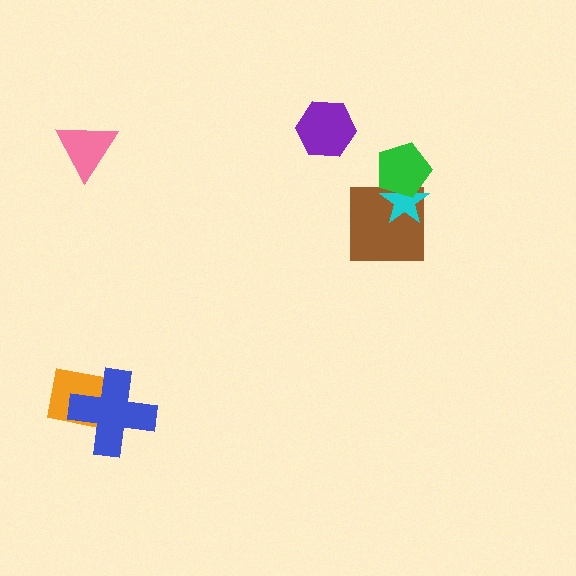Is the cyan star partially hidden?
Yes, it is partially covered by another shape.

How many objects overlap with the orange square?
1 object overlaps with the orange square.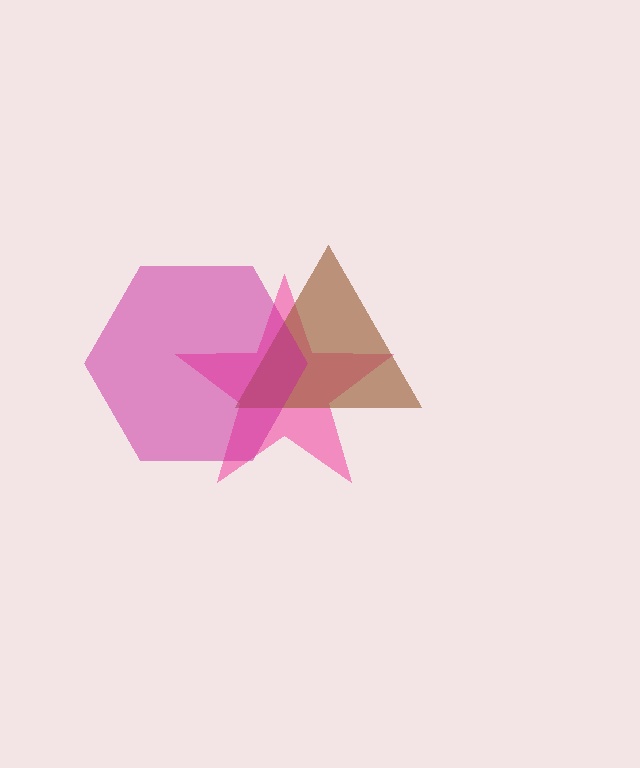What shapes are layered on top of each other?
The layered shapes are: a pink star, a brown triangle, a magenta hexagon.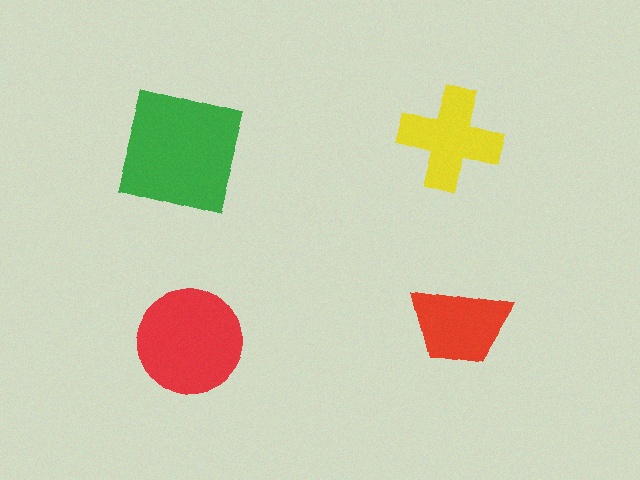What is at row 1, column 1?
A green square.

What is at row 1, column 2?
A yellow cross.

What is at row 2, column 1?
A red circle.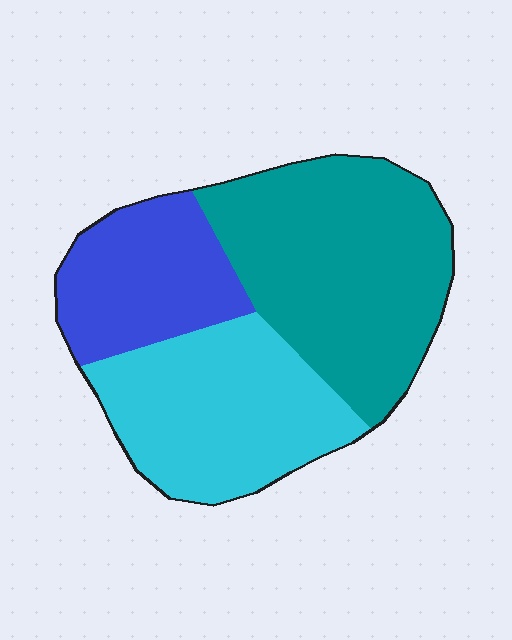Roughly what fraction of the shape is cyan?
Cyan covers roughly 35% of the shape.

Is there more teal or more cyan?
Teal.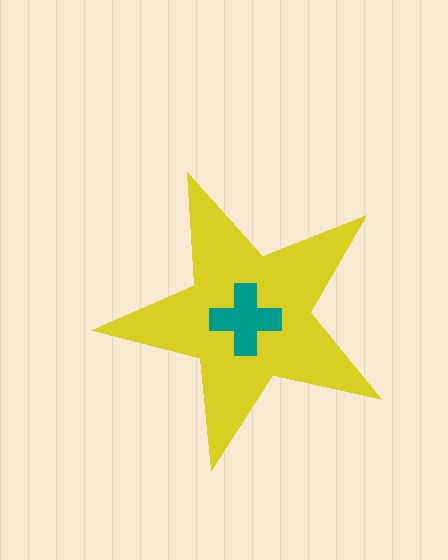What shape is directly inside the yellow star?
The teal cross.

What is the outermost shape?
The yellow star.